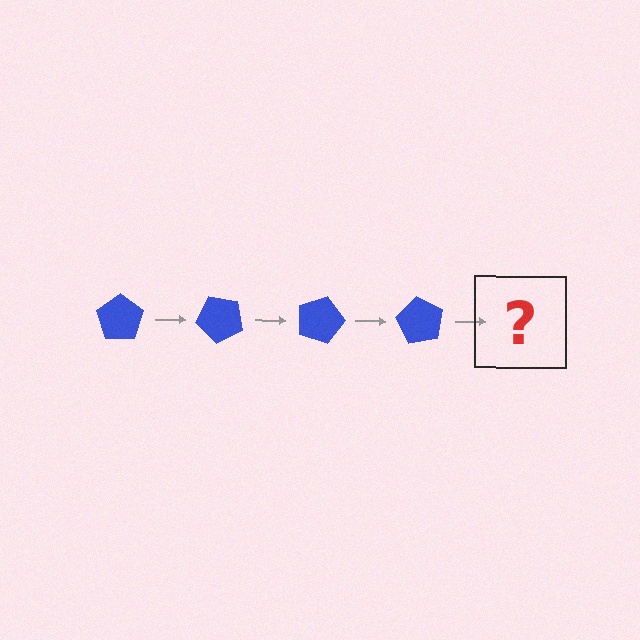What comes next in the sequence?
The next element should be a blue pentagon rotated 180 degrees.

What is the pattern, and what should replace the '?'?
The pattern is that the pentagon rotates 45 degrees each step. The '?' should be a blue pentagon rotated 180 degrees.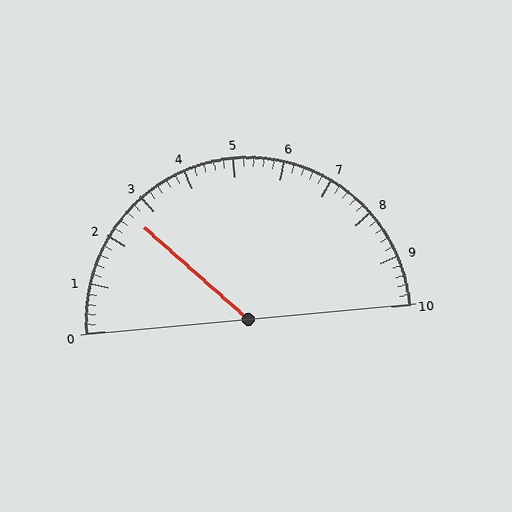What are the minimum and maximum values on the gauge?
The gauge ranges from 0 to 10.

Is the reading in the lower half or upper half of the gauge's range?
The reading is in the lower half of the range (0 to 10).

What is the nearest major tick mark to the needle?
The nearest major tick mark is 3.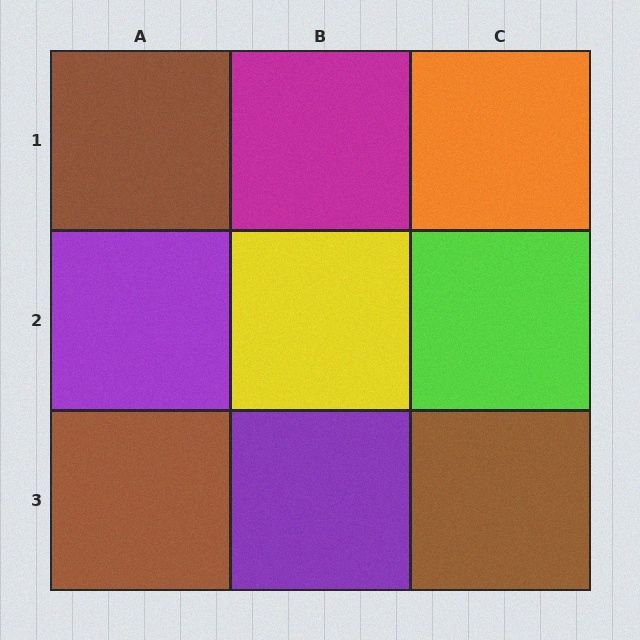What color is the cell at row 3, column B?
Purple.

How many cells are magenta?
1 cell is magenta.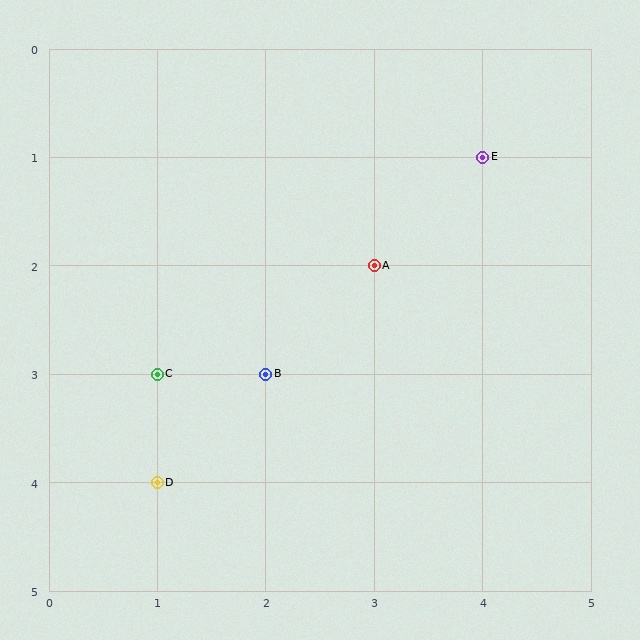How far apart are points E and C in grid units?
Points E and C are 3 columns and 2 rows apart (about 3.6 grid units diagonally).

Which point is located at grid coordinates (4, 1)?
Point E is at (4, 1).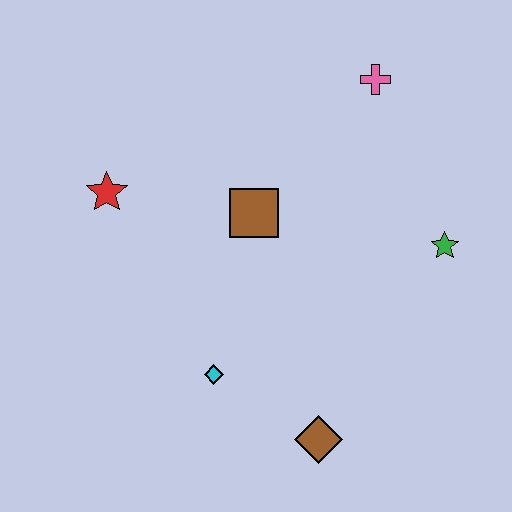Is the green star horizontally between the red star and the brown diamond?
No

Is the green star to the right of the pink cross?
Yes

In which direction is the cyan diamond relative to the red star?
The cyan diamond is below the red star.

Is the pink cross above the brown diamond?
Yes